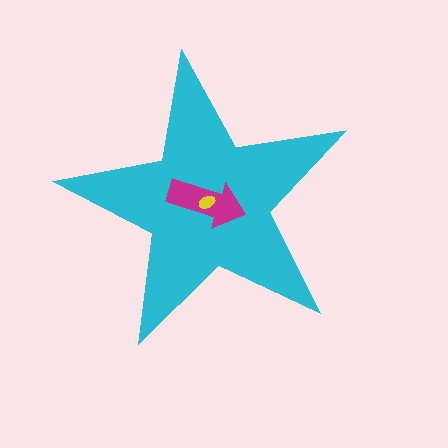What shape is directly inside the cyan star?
The magenta arrow.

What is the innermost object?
The yellow ellipse.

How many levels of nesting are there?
3.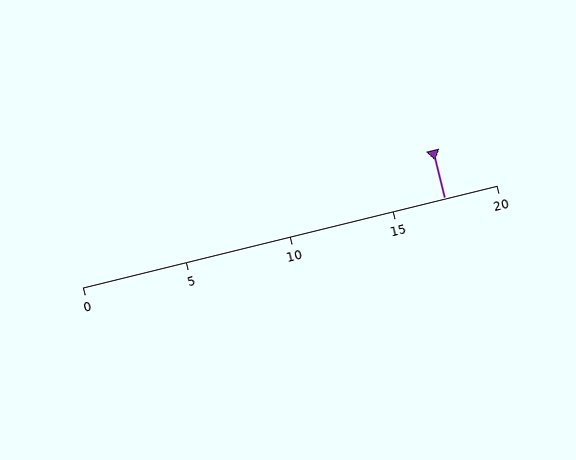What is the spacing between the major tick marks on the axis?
The major ticks are spaced 5 apart.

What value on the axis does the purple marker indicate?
The marker indicates approximately 17.5.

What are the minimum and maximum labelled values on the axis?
The axis runs from 0 to 20.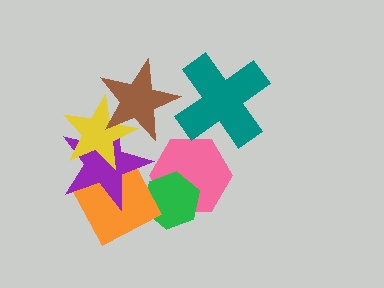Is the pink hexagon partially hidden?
Yes, it is partially covered by another shape.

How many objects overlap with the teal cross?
0 objects overlap with the teal cross.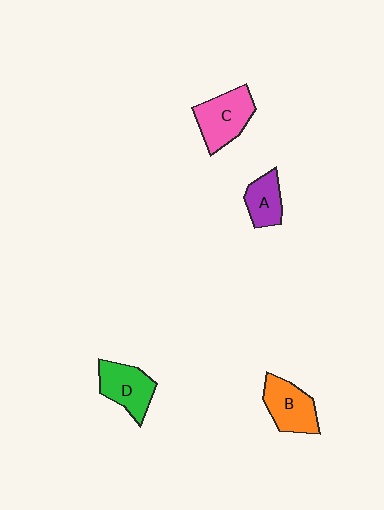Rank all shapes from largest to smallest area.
From largest to smallest: C (pink), B (orange), D (green), A (purple).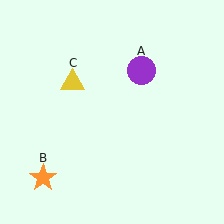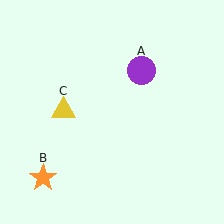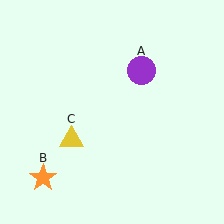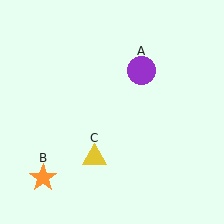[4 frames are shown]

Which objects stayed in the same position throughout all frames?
Purple circle (object A) and orange star (object B) remained stationary.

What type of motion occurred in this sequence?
The yellow triangle (object C) rotated counterclockwise around the center of the scene.